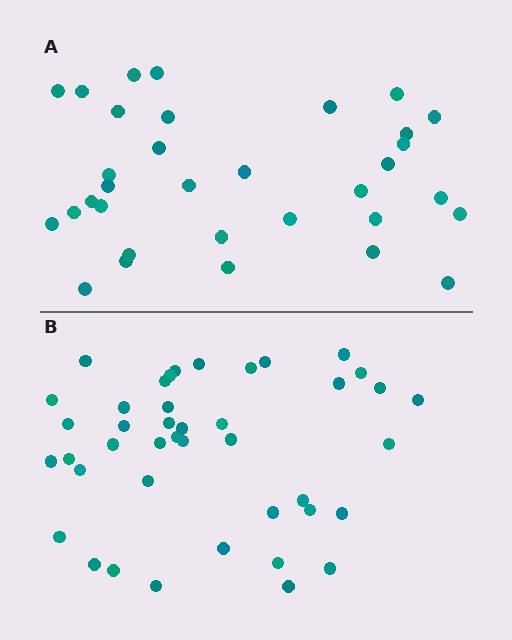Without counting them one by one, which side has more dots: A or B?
Region B (the bottom region) has more dots.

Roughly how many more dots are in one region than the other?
Region B has roughly 8 or so more dots than region A.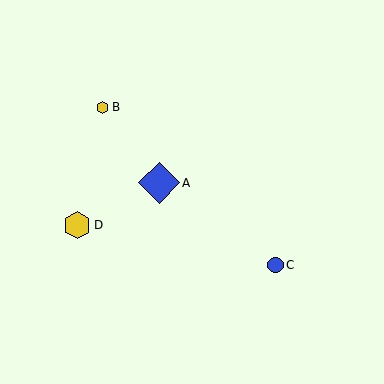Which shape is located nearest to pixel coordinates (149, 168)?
The blue diamond (labeled A) at (159, 183) is nearest to that location.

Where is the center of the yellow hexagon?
The center of the yellow hexagon is at (77, 225).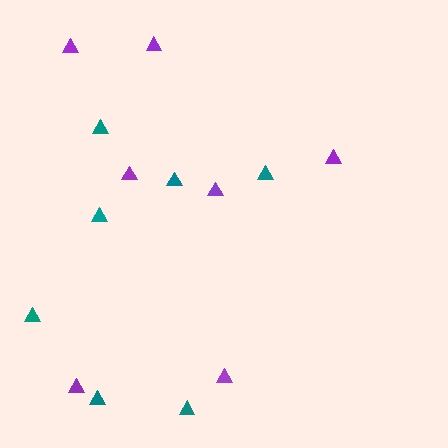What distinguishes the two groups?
There are 2 groups: one group of purple triangles (7) and one group of teal triangles (7).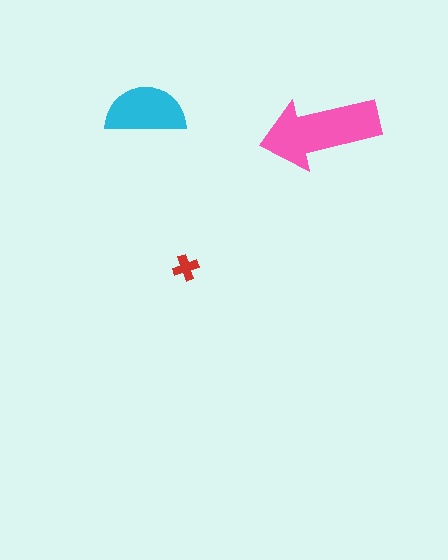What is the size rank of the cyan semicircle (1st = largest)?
2nd.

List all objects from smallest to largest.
The red cross, the cyan semicircle, the pink arrow.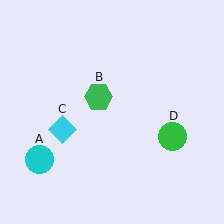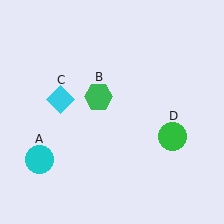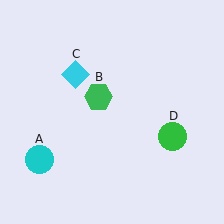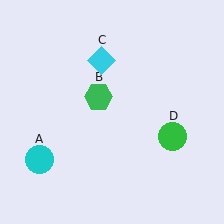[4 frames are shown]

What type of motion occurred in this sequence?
The cyan diamond (object C) rotated clockwise around the center of the scene.